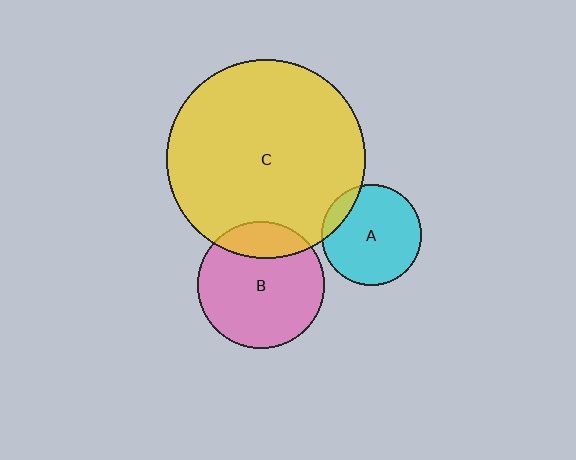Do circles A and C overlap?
Yes.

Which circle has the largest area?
Circle C (yellow).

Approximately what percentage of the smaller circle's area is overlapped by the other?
Approximately 10%.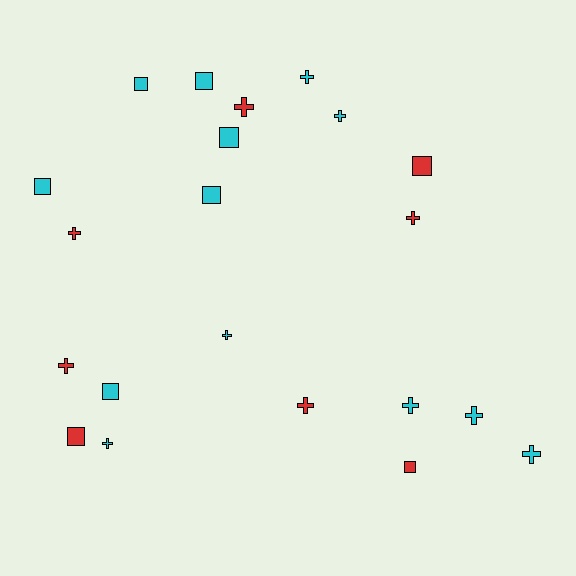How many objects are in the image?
There are 21 objects.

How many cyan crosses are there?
There are 7 cyan crosses.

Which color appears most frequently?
Cyan, with 13 objects.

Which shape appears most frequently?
Cross, with 12 objects.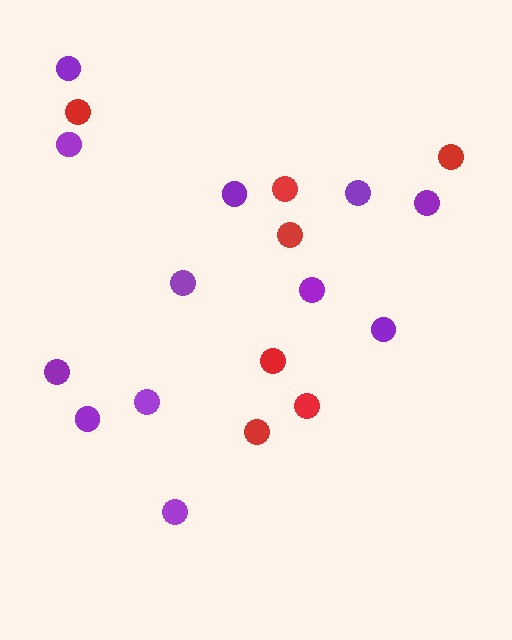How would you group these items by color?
There are 2 groups: one group of red circles (7) and one group of purple circles (12).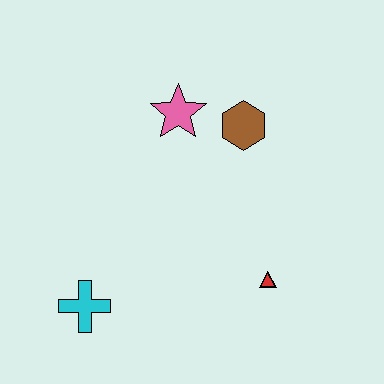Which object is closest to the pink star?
The brown hexagon is closest to the pink star.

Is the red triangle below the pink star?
Yes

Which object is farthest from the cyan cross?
The brown hexagon is farthest from the cyan cross.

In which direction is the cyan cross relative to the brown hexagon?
The cyan cross is below the brown hexagon.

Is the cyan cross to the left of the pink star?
Yes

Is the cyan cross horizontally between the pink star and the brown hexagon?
No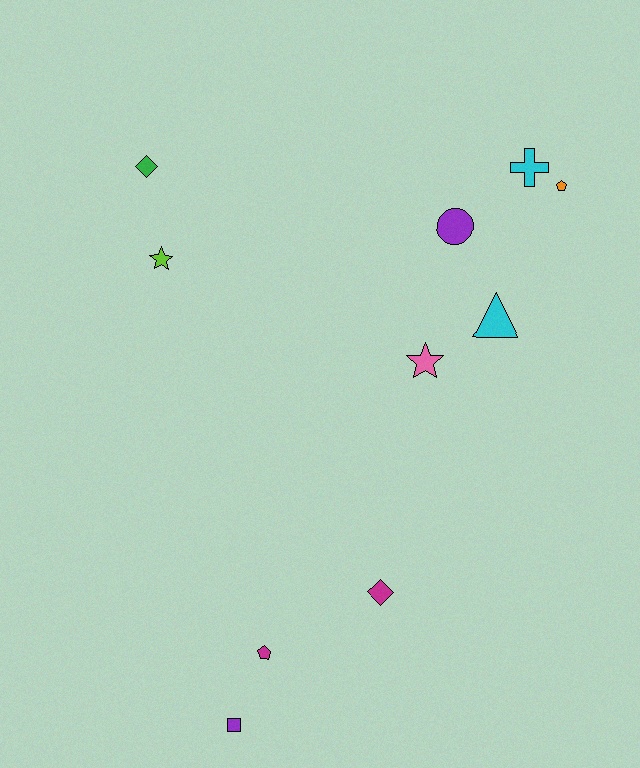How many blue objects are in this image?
There are no blue objects.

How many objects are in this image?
There are 10 objects.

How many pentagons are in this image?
There are 2 pentagons.